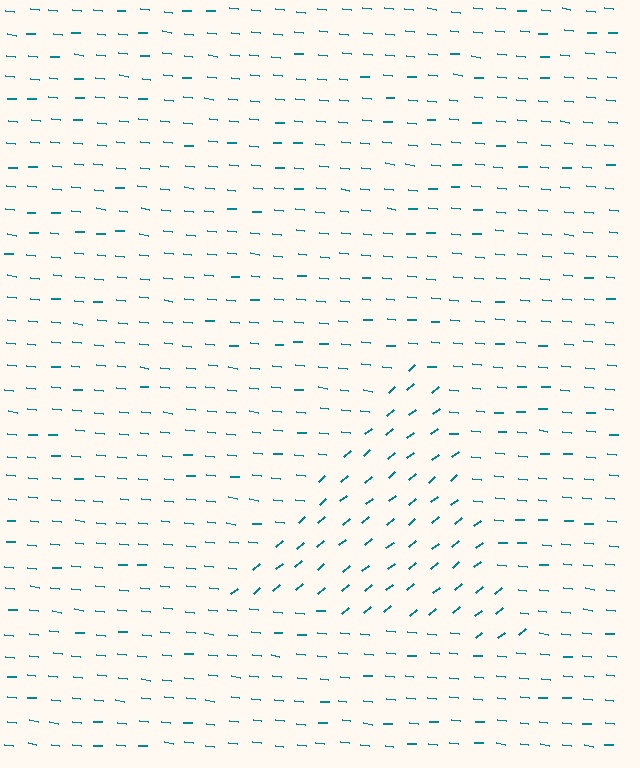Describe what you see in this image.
The image is filled with small teal line segments. A triangle region in the image has lines oriented differently from the surrounding lines, creating a visible texture boundary.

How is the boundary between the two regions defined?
The boundary is defined purely by a change in line orientation (approximately 45 degrees difference). All lines are the same color and thickness.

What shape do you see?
I see a triangle.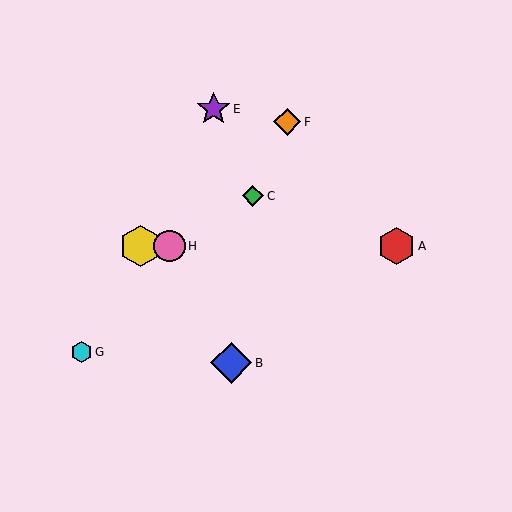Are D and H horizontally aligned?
Yes, both are at y≈246.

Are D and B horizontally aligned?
No, D is at y≈246 and B is at y≈363.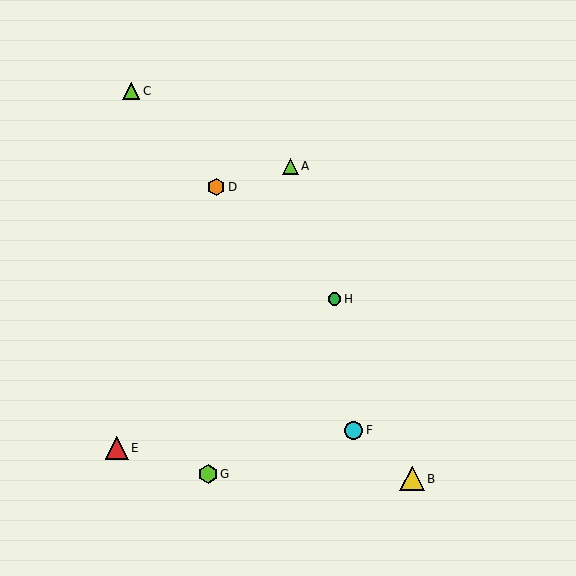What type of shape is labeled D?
Shape D is an orange hexagon.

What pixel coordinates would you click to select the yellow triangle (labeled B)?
Click at (412, 479) to select the yellow triangle B.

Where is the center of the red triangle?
The center of the red triangle is at (117, 448).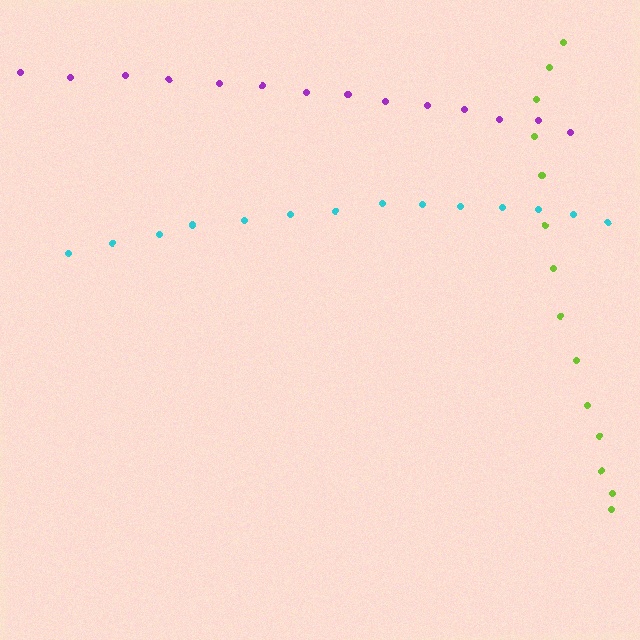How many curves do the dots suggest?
There are 3 distinct paths.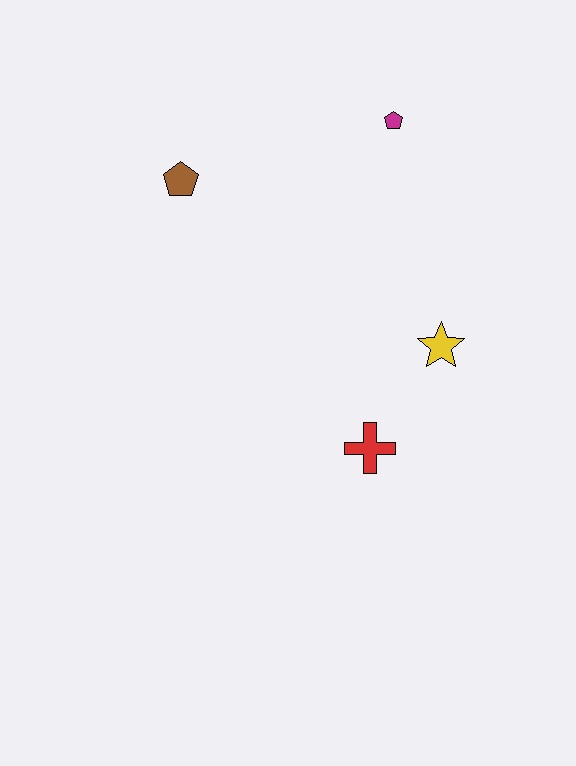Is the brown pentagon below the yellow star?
No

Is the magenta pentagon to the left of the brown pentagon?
No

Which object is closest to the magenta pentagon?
The brown pentagon is closest to the magenta pentagon.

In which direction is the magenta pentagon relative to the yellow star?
The magenta pentagon is above the yellow star.